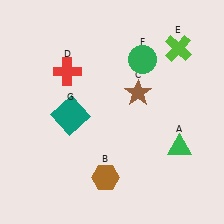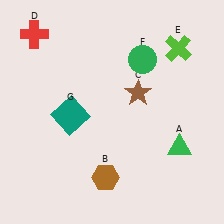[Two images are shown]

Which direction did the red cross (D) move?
The red cross (D) moved up.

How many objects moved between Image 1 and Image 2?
1 object moved between the two images.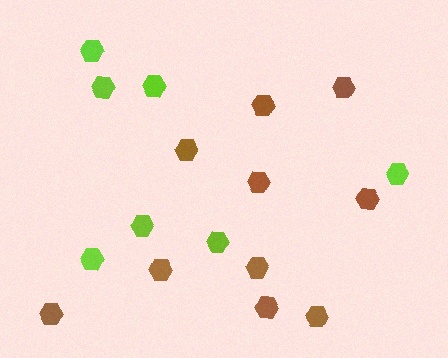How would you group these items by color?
There are 2 groups: one group of brown hexagons (10) and one group of lime hexagons (7).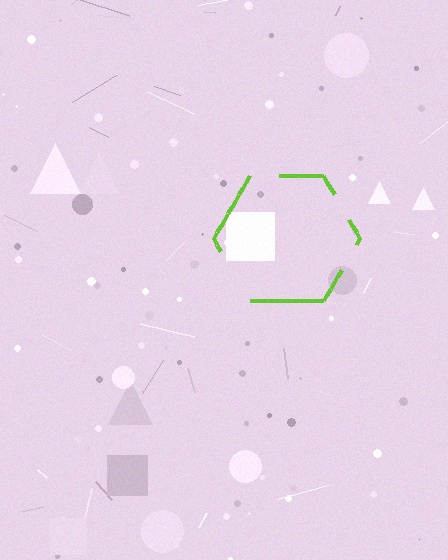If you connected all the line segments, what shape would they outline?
They would outline a hexagon.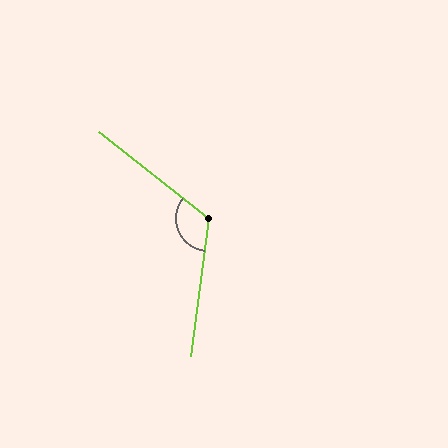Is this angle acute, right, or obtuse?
It is obtuse.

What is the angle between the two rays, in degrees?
Approximately 121 degrees.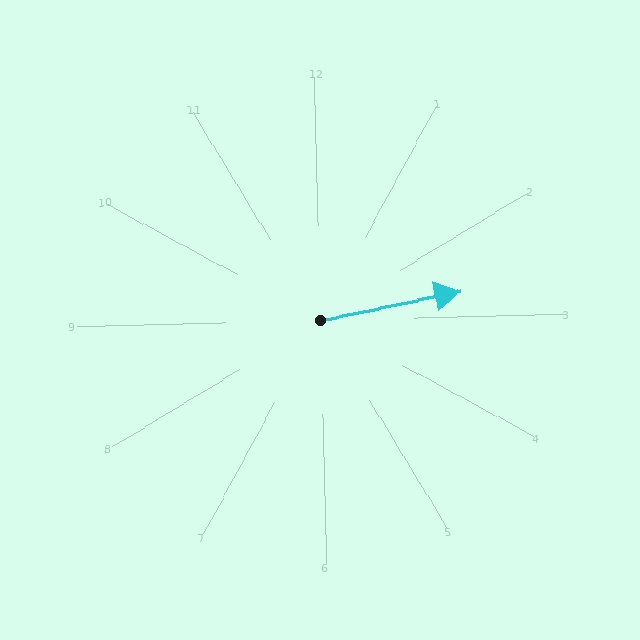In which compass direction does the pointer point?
East.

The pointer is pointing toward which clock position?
Roughly 3 o'clock.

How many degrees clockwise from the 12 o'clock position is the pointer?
Approximately 80 degrees.